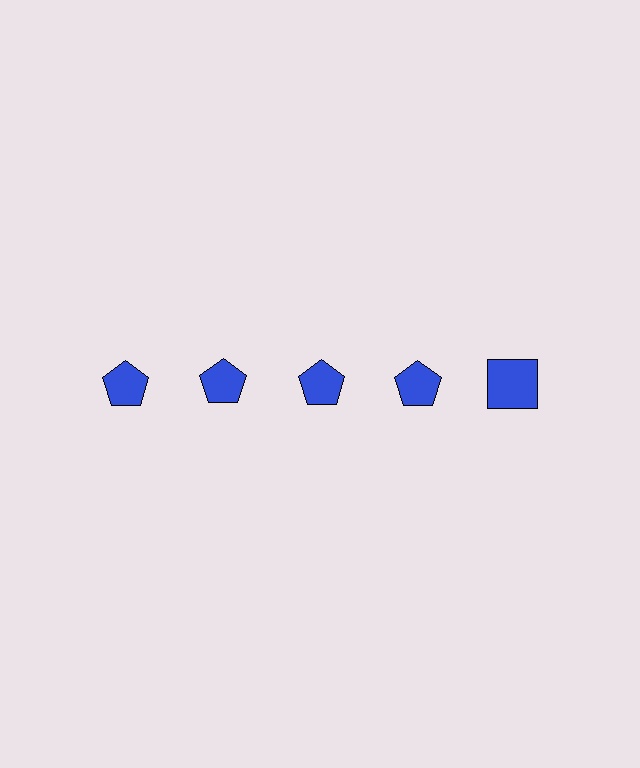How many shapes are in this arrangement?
There are 5 shapes arranged in a grid pattern.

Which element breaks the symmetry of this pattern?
The blue square in the top row, rightmost column breaks the symmetry. All other shapes are blue pentagons.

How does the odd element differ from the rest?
It has a different shape: square instead of pentagon.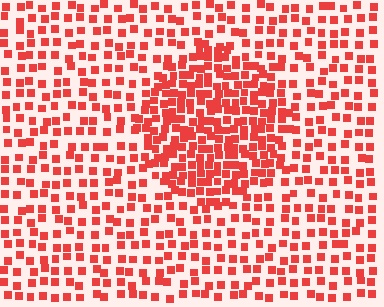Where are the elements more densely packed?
The elements are more densely packed inside the circle boundary.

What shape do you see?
I see a circle.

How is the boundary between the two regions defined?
The boundary is defined by a change in element density (approximately 2.0x ratio). All elements are the same color, size, and shape.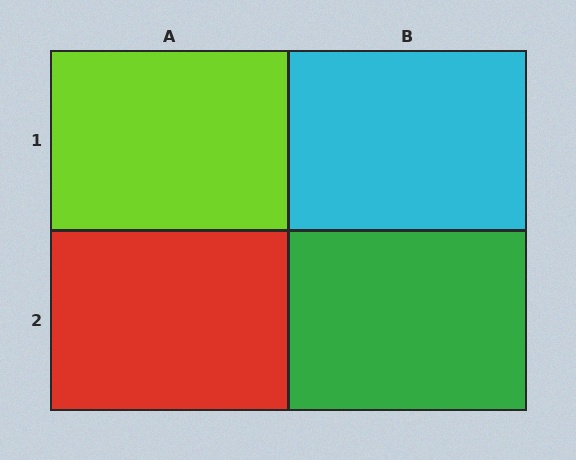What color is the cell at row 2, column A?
Red.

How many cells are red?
1 cell is red.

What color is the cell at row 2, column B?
Green.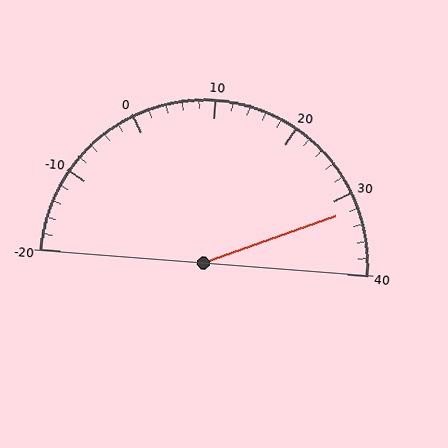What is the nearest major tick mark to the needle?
The nearest major tick mark is 30.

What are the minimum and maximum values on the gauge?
The gauge ranges from -20 to 40.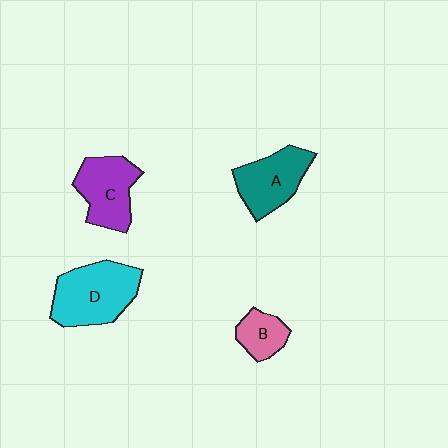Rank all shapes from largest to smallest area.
From largest to smallest: D (cyan), C (purple), A (teal), B (pink).